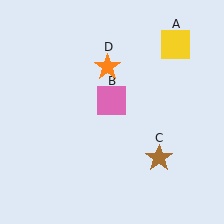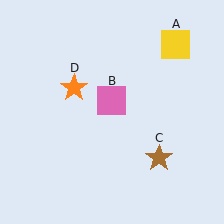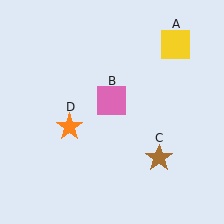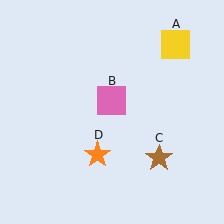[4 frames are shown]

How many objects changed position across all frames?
1 object changed position: orange star (object D).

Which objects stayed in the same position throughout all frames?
Yellow square (object A) and pink square (object B) and brown star (object C) remained stationary.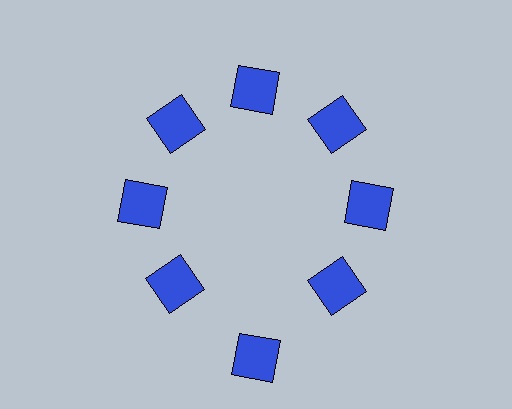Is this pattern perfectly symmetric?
No. The 8 blue squares are arranged in a ring, but one element near the 6 o'clock position is pushed outward from the center, breaking the 8-fold rotational symmetry.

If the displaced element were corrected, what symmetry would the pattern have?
It would have 8-fold rotational symmetry — the pattern would map onto itself every 45 degrees.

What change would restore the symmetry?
The symmetry would be restored by moving it inward, back onto the ring so that all 8 squares sit at equal angles and equal distance from the center.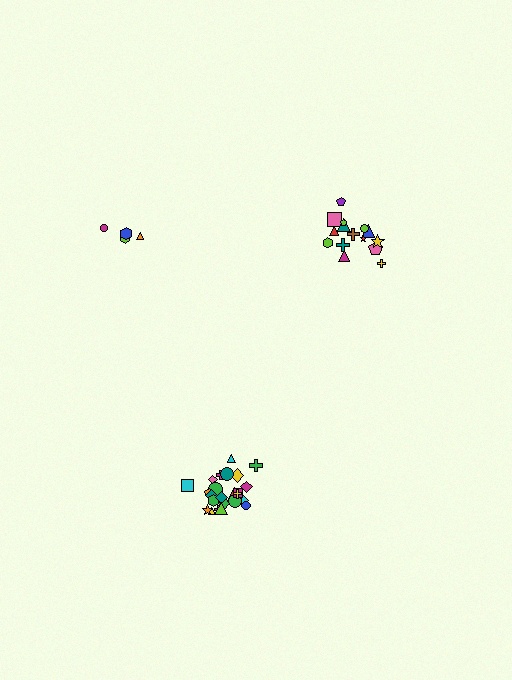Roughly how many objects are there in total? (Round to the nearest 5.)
Roughly 45 objects in total.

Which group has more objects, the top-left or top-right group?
The top-right group.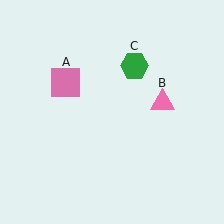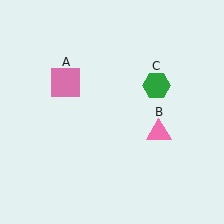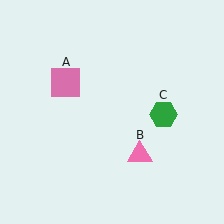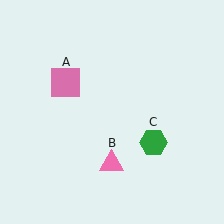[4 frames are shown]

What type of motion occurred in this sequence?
The pink triangle (object B), green hexagon (object C) rotated clockwise around the center of the scene.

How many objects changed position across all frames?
2 objects changed position: pink triangle (object B), green hexagon (object C).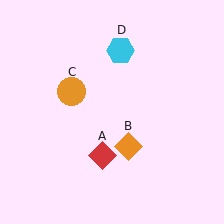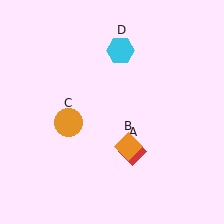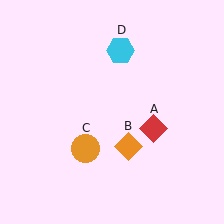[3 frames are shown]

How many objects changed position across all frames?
2 objects changed position: red diamond (object A), orange circle (object C).